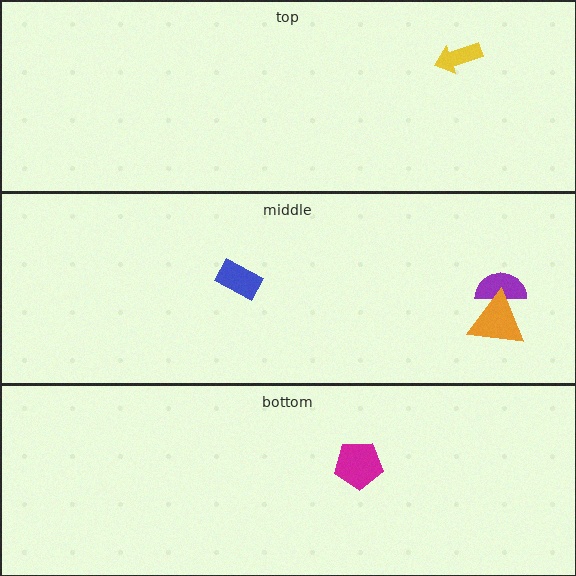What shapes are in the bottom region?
The magenta pentagon.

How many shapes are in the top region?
1.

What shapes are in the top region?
The yellow arrow.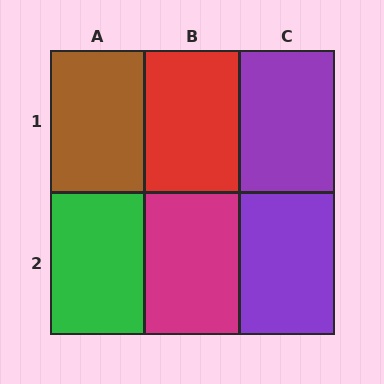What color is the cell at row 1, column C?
Purple.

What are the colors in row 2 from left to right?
Green, magenta, purple.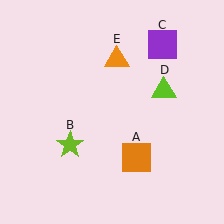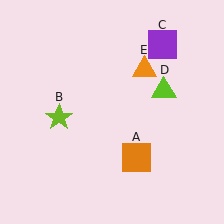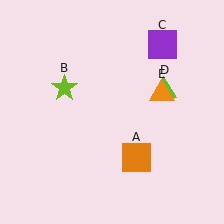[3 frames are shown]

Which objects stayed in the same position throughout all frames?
Orange square (object A) and purple square (object C) and lime triangle (object D) remained stationary.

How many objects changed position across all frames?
2 objects changed position: lime star (object B), orange triangle (object E).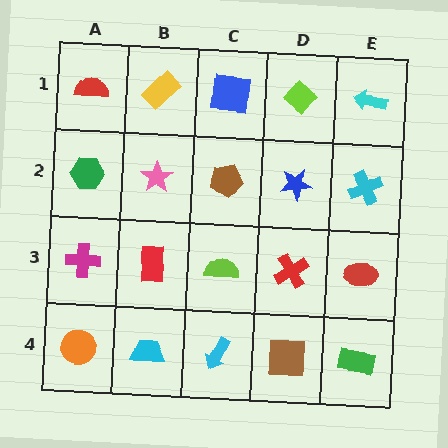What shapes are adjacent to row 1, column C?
A brown pentagon (row 2, column C), a yellow rectangle (row 1, column B), a lime diamond (row 1, column D).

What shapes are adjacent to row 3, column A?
A green hexagon (row 2, column A), an orange circle (row 4, column A), a red rectangle (row 3, column B).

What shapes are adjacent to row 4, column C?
A lime semicircle (row 3, column C), a cyan trapezoid (row 4, column B), a brown square (row 4, column D).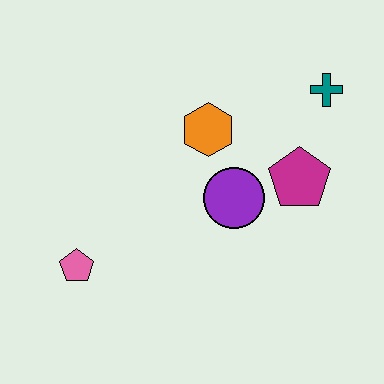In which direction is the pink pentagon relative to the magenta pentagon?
The pink pentagon is to the left of the magenta pentagon.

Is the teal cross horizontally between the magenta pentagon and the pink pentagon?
No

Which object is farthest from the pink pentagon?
The teal cross is farthest from the pink pentagon.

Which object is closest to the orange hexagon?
The purple circle is closest to the orange hexagon.